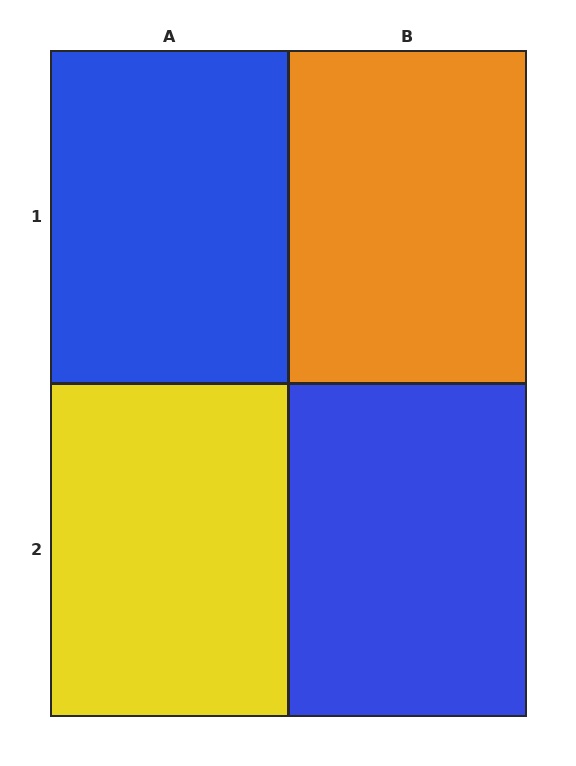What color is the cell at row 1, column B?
Orange.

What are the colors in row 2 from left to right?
Yellow, blue.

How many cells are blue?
2 cells are blue.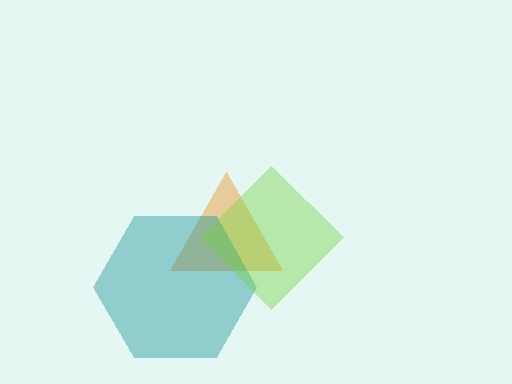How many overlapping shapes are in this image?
There are 3 overlapping shapes in the image.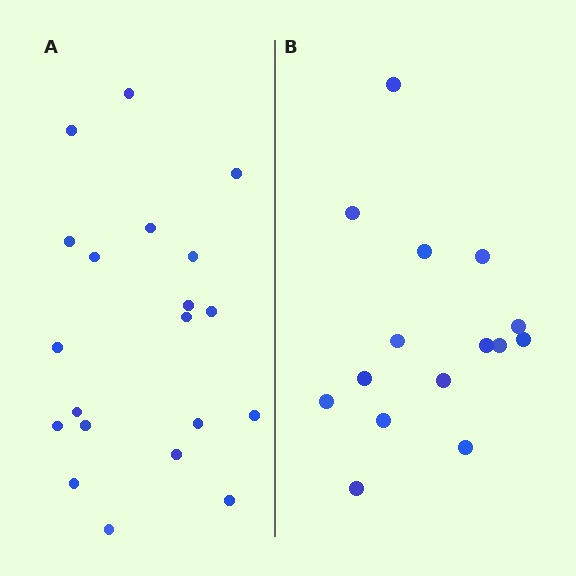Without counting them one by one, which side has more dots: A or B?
Region A (the left region) has more dots.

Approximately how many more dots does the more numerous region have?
Region A has about 5 more dots than region B.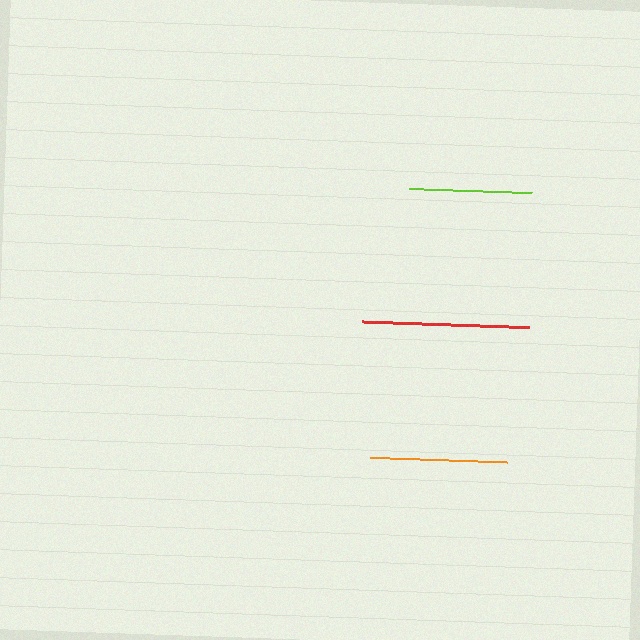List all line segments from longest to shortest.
From longest to shortest: red, orange, lime.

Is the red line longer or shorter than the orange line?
The red line is longer than the orange line.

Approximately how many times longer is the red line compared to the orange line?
The red line is approximately 1.2 times the length of the orange line.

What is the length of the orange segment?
The orange segment is approximately 137 pixels long.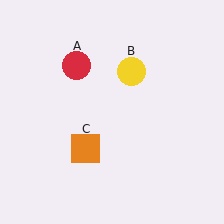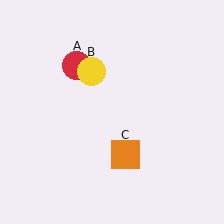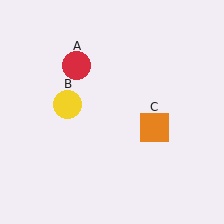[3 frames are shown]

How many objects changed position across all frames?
2 objects changed position: yellow circle (object B), orange square (object C).